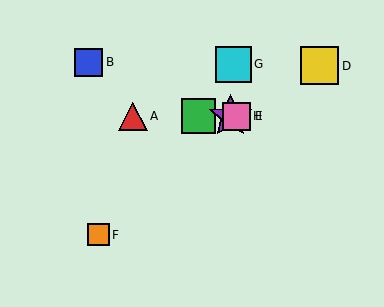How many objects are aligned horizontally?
4 objects (A, C, E, H) are aligned horizontally.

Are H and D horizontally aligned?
No, H is at y≈116 and D is at y≈66.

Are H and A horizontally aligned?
Yes, both are at y≈116.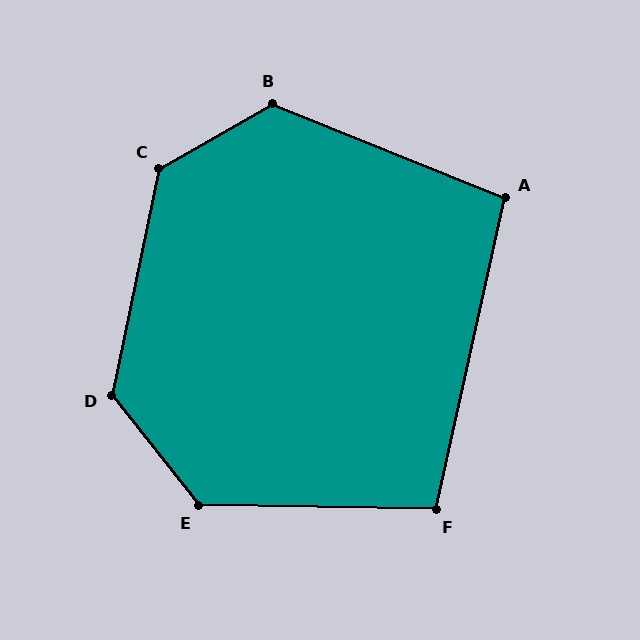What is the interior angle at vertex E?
Approximately 129 degrees (obtuse).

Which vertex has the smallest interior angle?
A, at approximately 100 degrees.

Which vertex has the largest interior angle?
C, at approximately 131 degrees.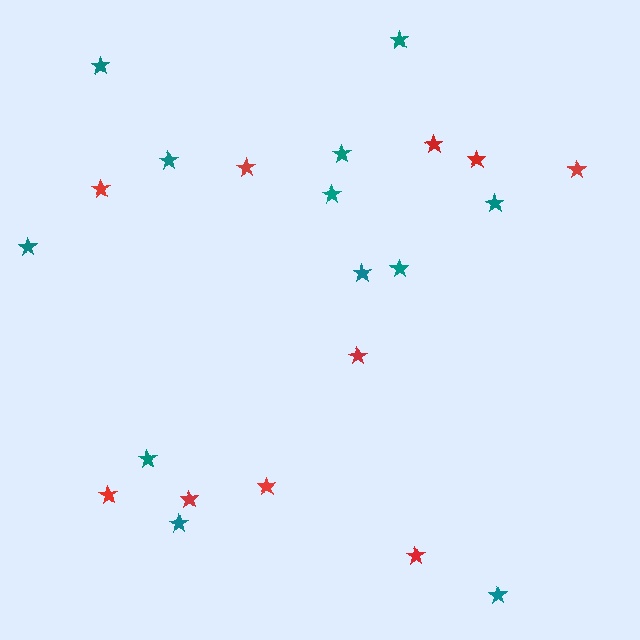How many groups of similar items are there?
There are 2 groups: one group of red stars (10) and one group of teal stars (12).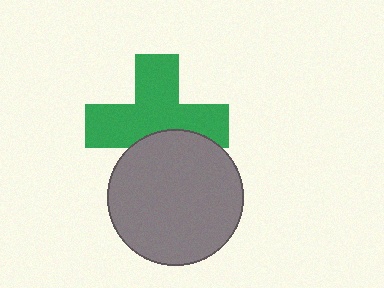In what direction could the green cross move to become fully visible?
The green cross could move up. That would shift it out from behind the gray circle entirely.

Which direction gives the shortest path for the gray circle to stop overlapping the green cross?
Moving down gives the shortest separation.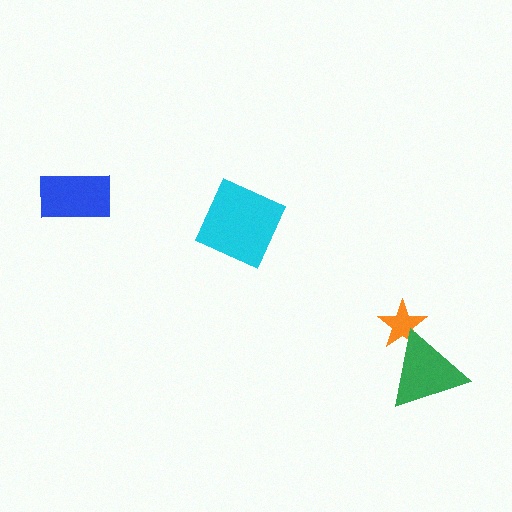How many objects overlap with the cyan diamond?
0 objects overlap with the cyan diamond.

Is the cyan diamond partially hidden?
No, no other shape covers it.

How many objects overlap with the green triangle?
1 object overlaps with the green triangle.